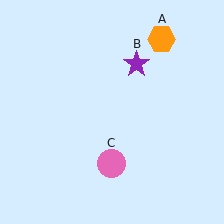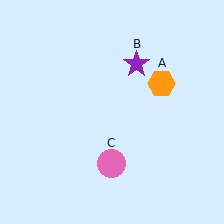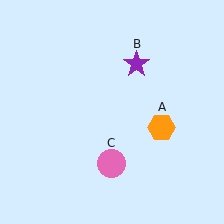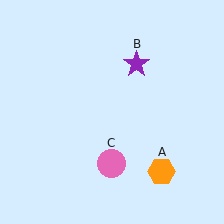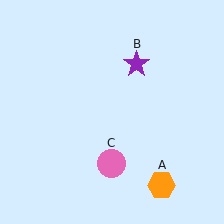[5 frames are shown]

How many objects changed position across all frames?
1 object changed position: orange hexagon (object A).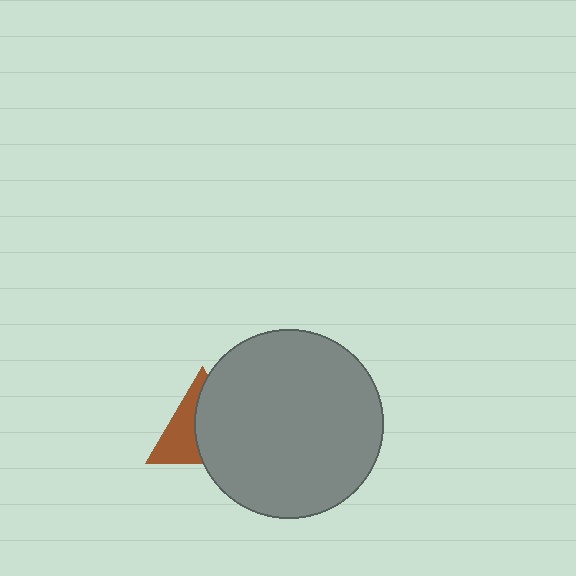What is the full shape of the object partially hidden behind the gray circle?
The partially hidden object is a brown triangle.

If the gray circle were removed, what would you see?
You would see the complete brown triangle.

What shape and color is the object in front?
The object in front is a gray circle.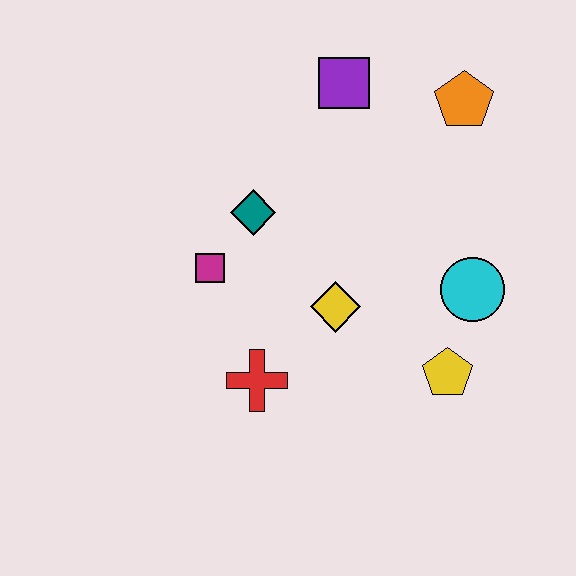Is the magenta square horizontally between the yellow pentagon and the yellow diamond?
No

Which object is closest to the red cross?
The yellow diamond is closest to the red cross.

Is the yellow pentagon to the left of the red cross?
No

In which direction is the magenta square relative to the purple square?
The magenta square is below the purple square.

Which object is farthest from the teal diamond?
The yellow pentagon is farthest from the teal diamond.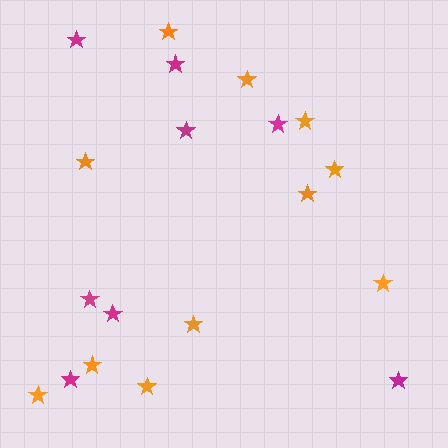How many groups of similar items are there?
There are 2 groups: one group of orange stars (11) and one group of magenta stars (8).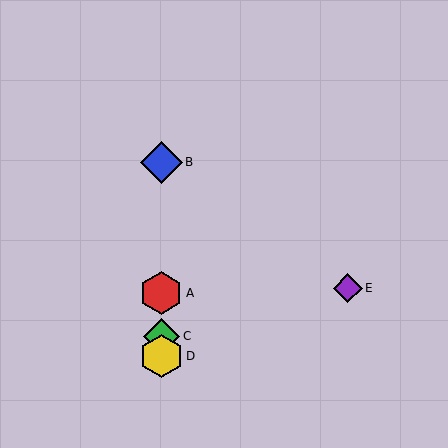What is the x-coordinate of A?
Object A is at x≈161.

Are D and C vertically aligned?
Yes, both are at x≈161.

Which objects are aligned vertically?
Objects A, B, C, D are aligned vertically.